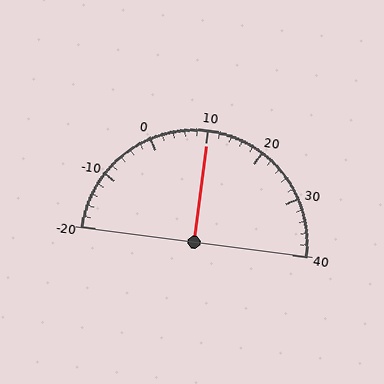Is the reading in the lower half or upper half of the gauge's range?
The reading is in the upper half of the range (-20 to 40).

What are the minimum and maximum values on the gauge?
The gauge ranges from -20 to 40.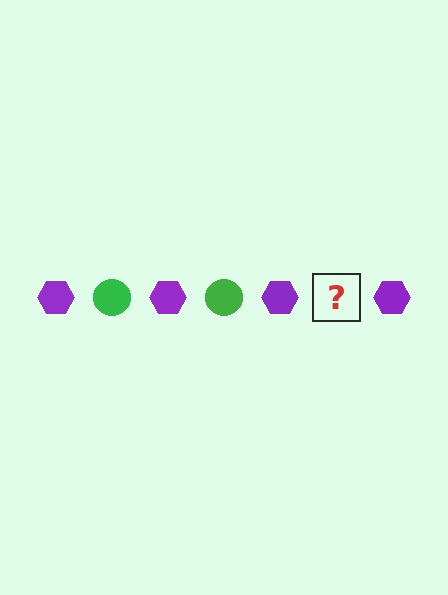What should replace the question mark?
The question mark should be replaced with a green circle.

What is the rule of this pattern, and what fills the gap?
The rule is that the pattern alternates between purple hexagon and green circle. The gap should be filled with a green circle.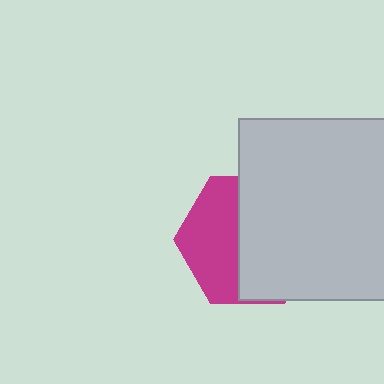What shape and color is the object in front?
The object in front is a light gray square.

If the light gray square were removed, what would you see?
You would see the complete magenta hexagon.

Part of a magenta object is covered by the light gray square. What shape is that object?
It is a hexagon.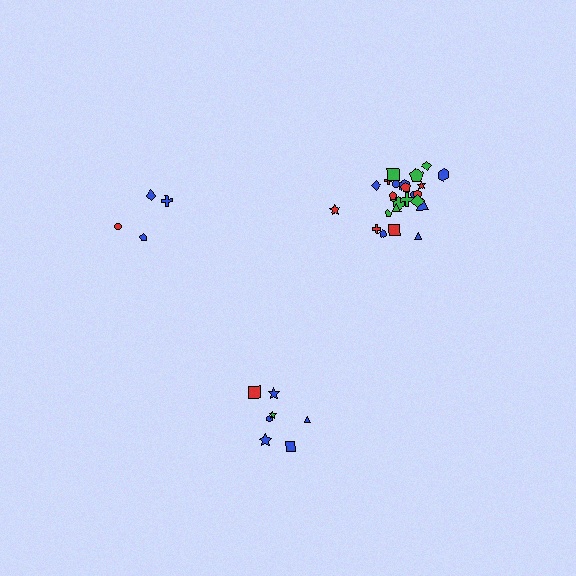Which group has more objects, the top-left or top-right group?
The top-right group.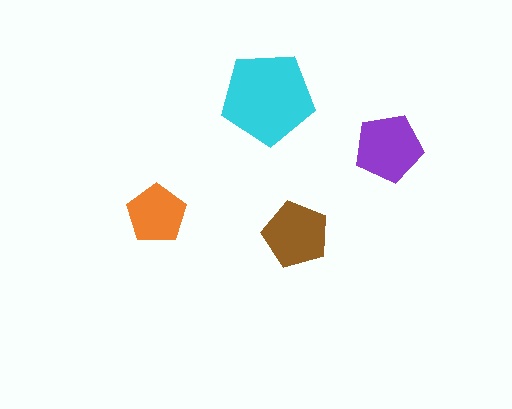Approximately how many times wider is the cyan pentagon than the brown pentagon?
About 1.5 times wider.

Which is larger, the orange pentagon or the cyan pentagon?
The cyan one.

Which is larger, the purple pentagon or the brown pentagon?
The purple one.